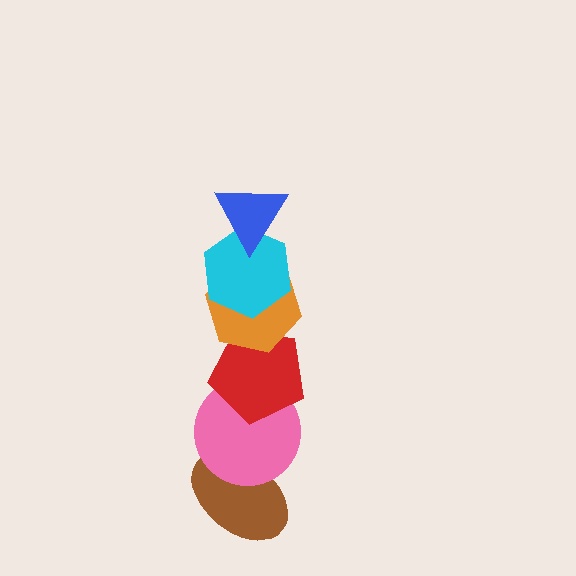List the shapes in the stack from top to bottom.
From top to bottom: the blue triangle, the cyan hexagon, the orange hexagon, the red pentagon, the pink circle, the brown ellipse.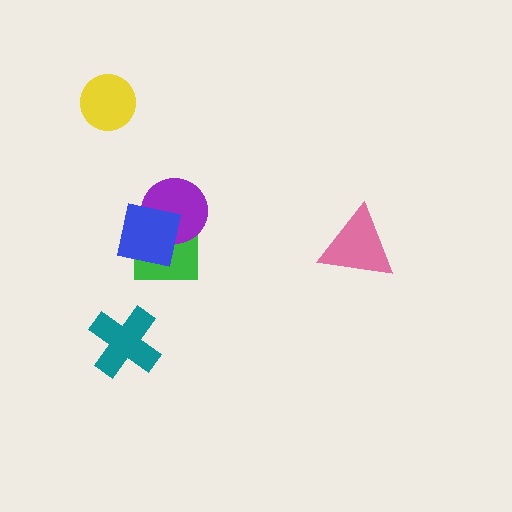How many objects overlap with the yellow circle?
0 objects overlap with the yellow circle.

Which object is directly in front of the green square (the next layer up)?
The purple circle is directly in front of the green square.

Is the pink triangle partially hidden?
No, no other shape covers it.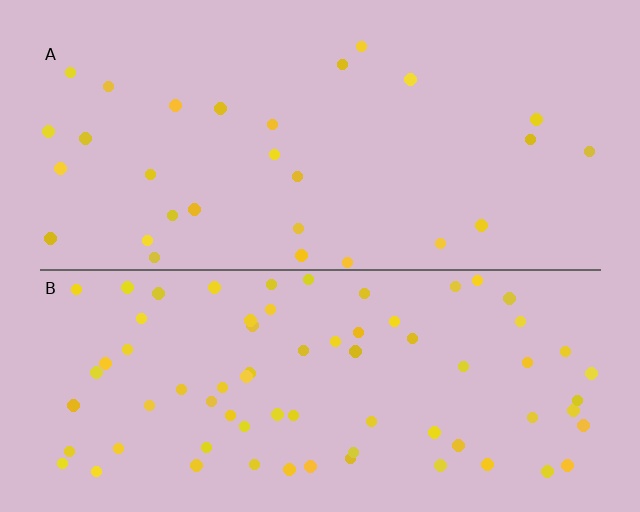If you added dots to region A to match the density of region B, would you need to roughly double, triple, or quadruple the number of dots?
Approximately triple.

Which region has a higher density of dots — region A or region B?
B (the bottom).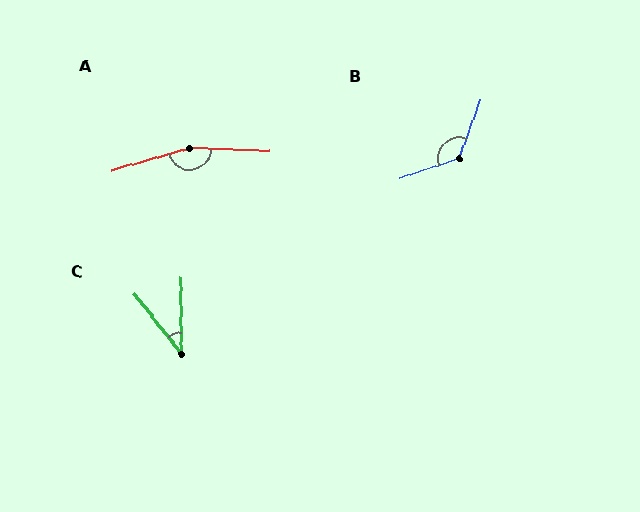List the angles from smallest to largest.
C (37°), B (129°), A (162°).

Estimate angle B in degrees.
Approximately 129 degrees.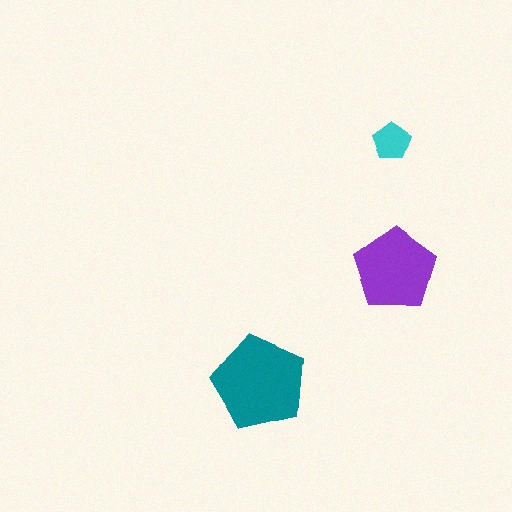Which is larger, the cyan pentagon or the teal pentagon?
The teal one.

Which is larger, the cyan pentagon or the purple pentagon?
The purple one.